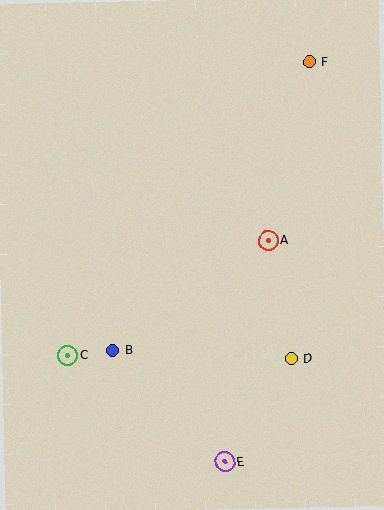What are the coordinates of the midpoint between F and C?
The midpoint between F and C is at (188, 209).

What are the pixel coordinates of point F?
Point F is at (309, 62).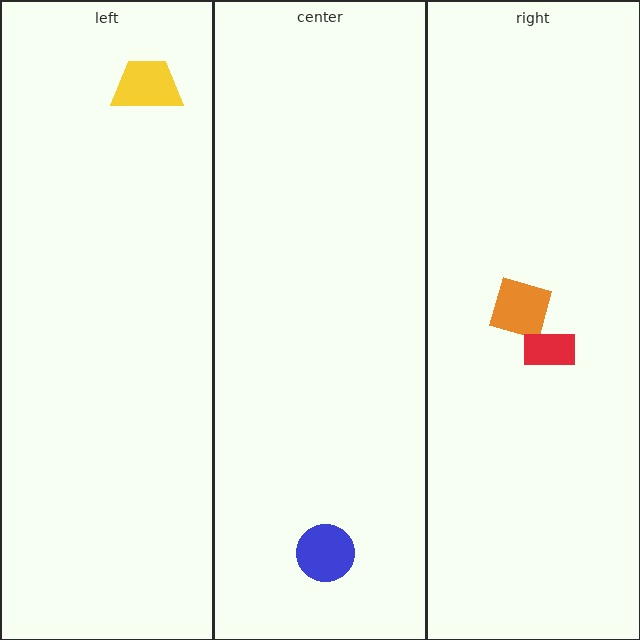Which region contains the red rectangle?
The right region.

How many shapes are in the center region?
1.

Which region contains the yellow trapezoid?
The left region.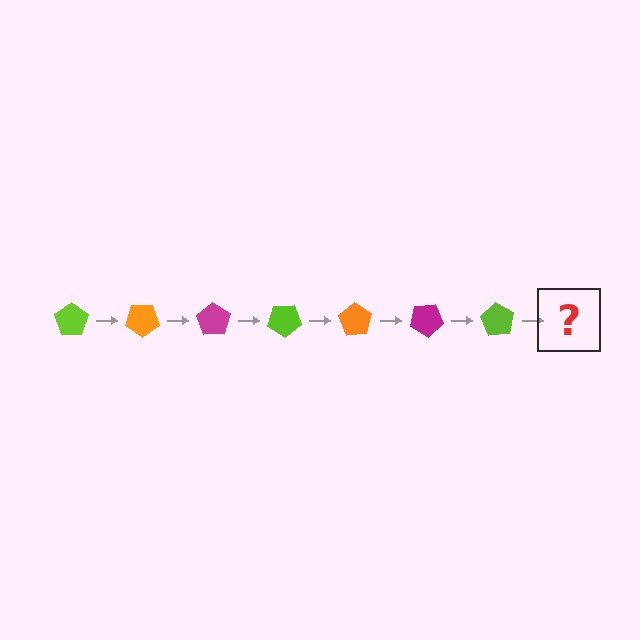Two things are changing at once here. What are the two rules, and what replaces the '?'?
The two rules are that it rotates 35 degrees each step and the color cycles through lime, orange, and magenta. The '?' should be an orange pentagon, rotated 245 degrees from the start.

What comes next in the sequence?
The next element should be an orange pentagon, rotated 245 degrees from the start.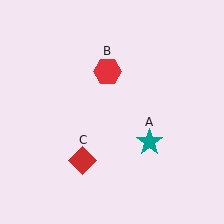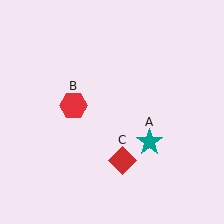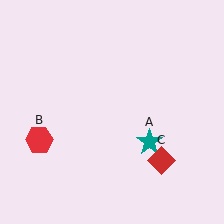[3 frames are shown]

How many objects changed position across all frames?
2 objects changed position: red hexagon (object B), red diamond (object C).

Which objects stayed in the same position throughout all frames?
Teal star (object A) remained stationary.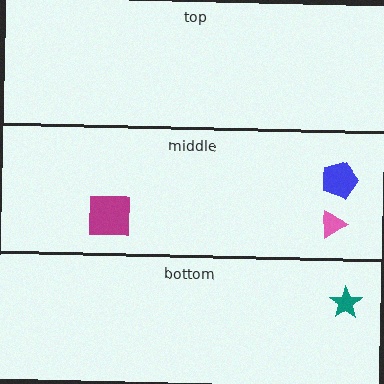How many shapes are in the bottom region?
1.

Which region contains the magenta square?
The middle region.